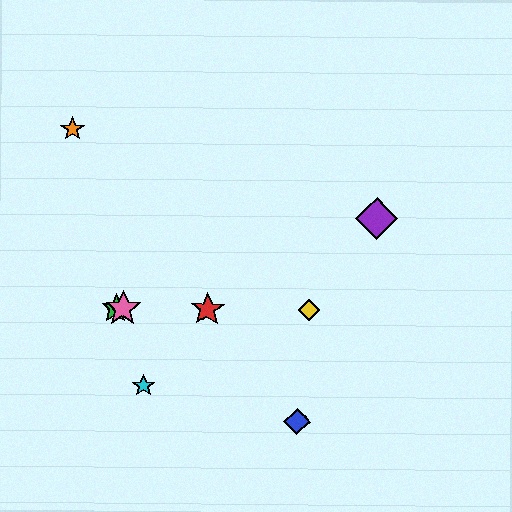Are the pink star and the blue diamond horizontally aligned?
No, the pink star is at y≈308 and the blue diamond is at y≈422.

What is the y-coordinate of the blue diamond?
The blue diamond is at y≈422.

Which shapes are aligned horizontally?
The red star, the green star, the yellow diamond, the pink star are aligned horizontally.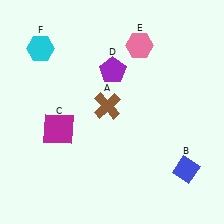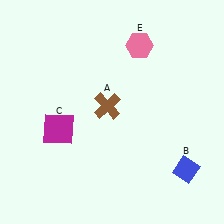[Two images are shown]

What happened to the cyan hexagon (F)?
The cyan hexagon (F) was removed in Image 2. It was in the top-left area of Image 1.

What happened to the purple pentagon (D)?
The purple pentagon (D) was removed in Image 2. It was in the top-right area of Image 1.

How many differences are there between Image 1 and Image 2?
There are 2 differences between the two images.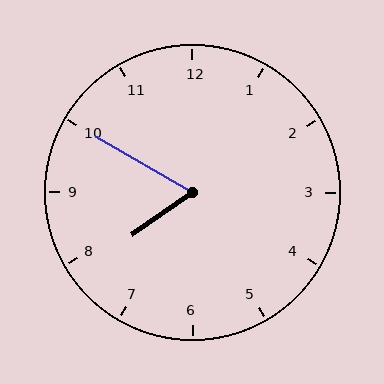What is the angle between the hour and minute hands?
Approximately 65 degrees.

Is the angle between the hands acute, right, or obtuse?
It is acute.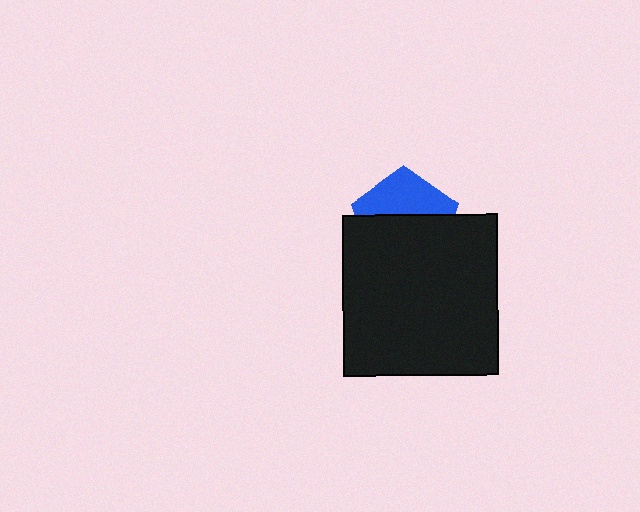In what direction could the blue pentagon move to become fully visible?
The blue pentagon could move up. That would shift it out from behind the black rectangle entirely.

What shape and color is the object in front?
The object in front is a black rectangle.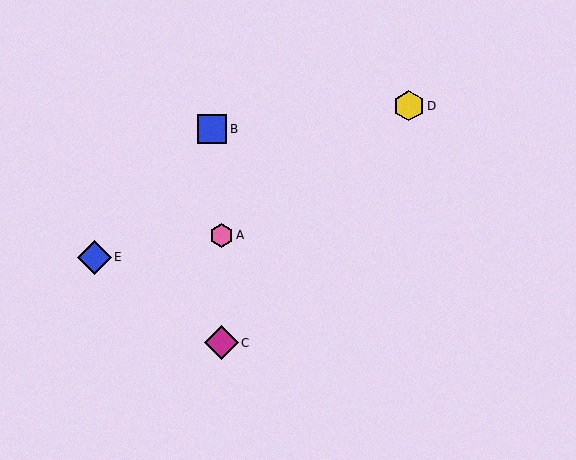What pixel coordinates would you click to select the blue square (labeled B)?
Click at (212, 129) to select the blue square B.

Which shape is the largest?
The magenta diamond (labeled C) is the largest.